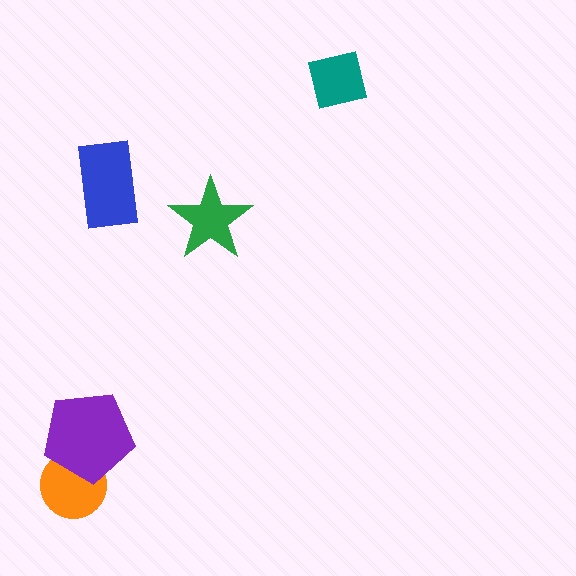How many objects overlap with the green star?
0 objects overlap with the green star.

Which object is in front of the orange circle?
The purple pentagon is in front of the orange circle.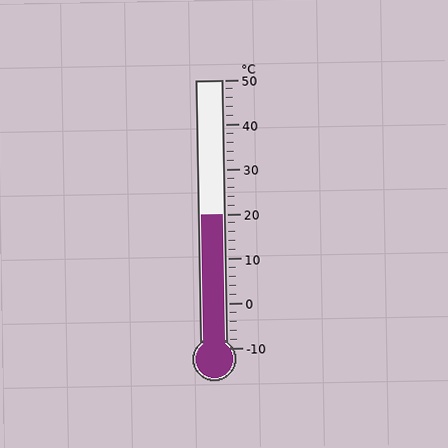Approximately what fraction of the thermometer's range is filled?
The thermometer is filled to approximately 50% of its range.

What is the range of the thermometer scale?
The thermometer scale ranges from -10°C to 50°C.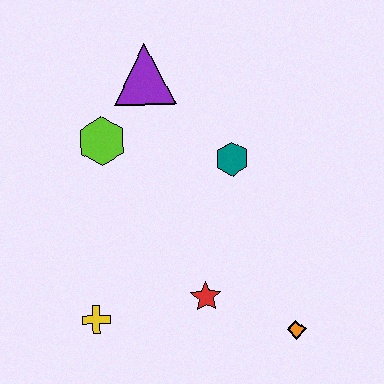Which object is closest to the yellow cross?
The red star is closest to the yellow cross.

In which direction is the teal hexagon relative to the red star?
The teal hexagon is above the red star.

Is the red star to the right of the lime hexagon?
Yes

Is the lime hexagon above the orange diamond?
Yes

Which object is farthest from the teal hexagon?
The yellow cross is farthest from the teal hexagon.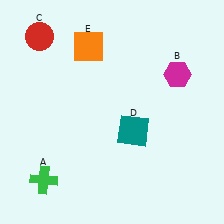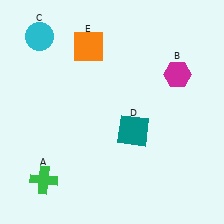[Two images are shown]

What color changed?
The circle (C) changed from red in Image 1 to cyan in Image 2.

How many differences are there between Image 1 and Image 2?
There is 1 difference between the two images.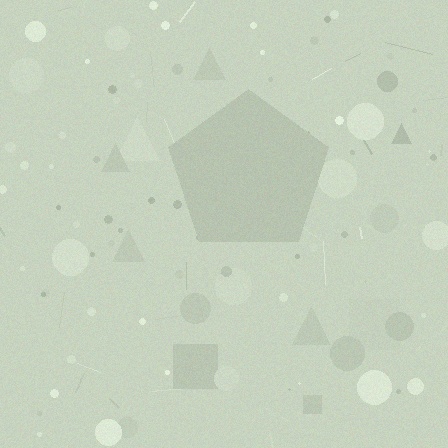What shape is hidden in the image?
A pentagon is hidden in the image.